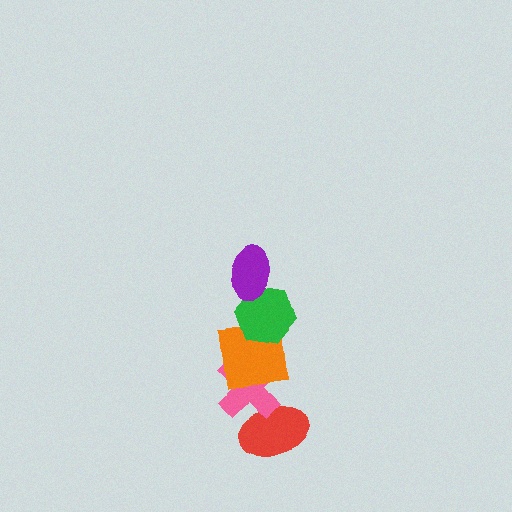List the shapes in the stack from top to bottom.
From top to bottom: the purple ellipse, the green hexagon, the orange square, the pink cross, the red ellipse.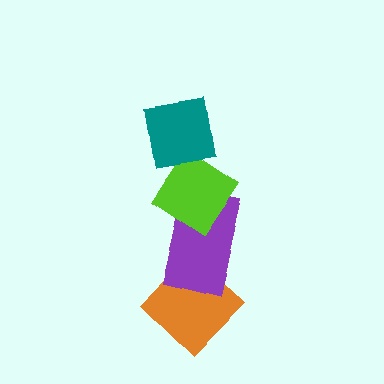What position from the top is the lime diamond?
The lime diamond is 2nd from the top.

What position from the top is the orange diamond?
The orange diamond is 4th from the top.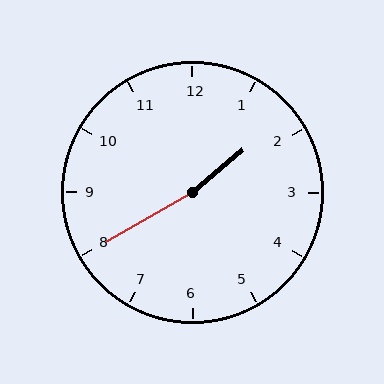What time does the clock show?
1:40.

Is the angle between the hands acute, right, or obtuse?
It is obtuse.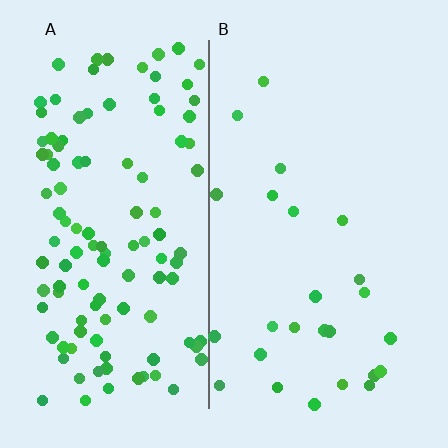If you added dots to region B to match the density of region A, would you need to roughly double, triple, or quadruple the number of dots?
Approximately quadruple.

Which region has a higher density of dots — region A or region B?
A (the left).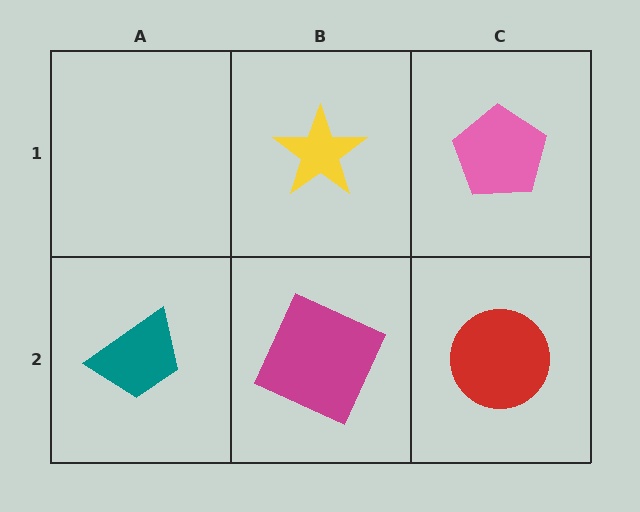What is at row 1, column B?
A yellow star.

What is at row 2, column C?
A red circle.